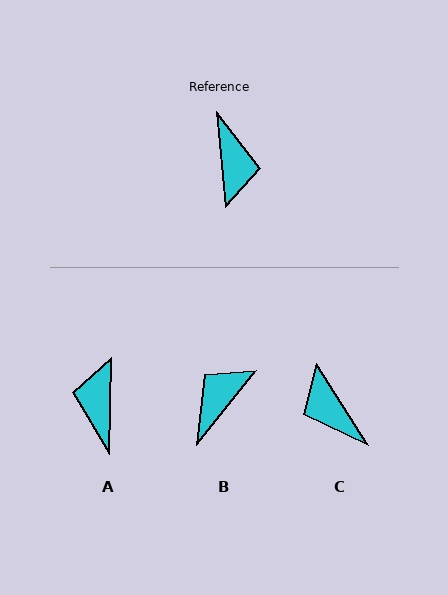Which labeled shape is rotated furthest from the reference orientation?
A, about 173 degrees away.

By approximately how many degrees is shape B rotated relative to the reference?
Approximately 136 degrees counter-clockwise.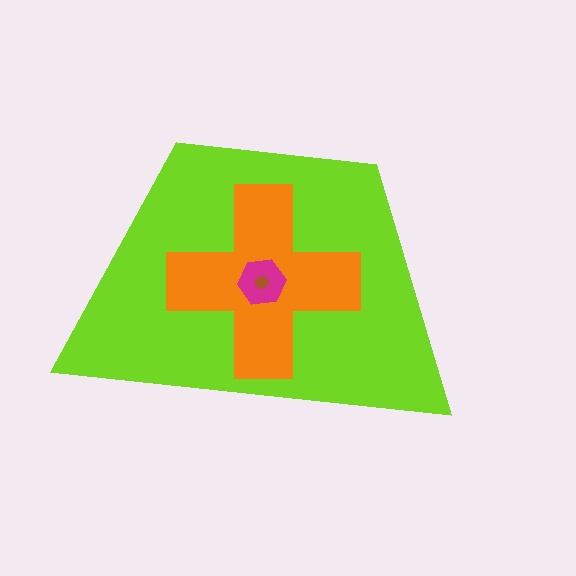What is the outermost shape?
The lime trapezoid.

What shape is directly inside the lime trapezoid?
The orange cross.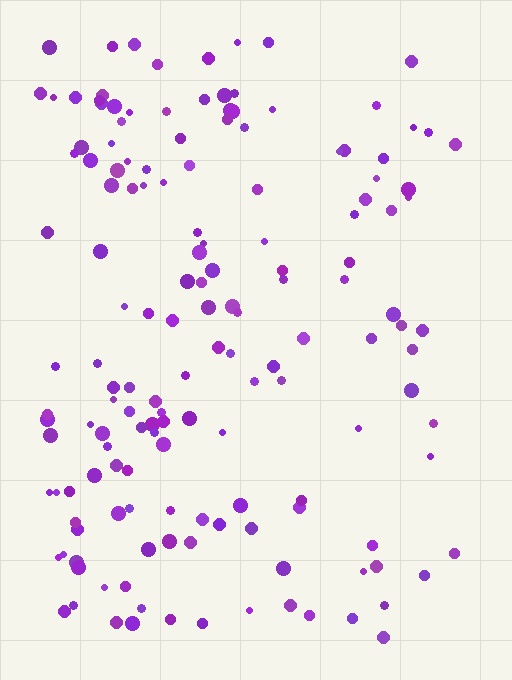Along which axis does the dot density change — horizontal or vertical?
Horizontal.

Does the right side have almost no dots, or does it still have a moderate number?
Still a moderate number, just noticeably fewer than the left.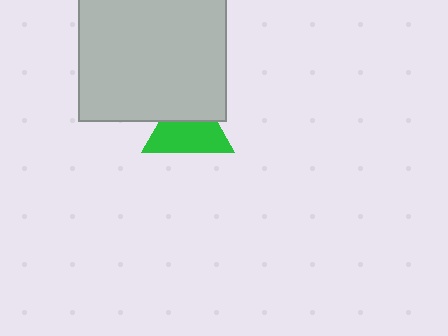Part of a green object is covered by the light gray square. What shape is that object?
It is a triangle.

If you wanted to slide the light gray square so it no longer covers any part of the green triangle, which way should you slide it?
Slide it up — that is the most direct way to separate the two shapes.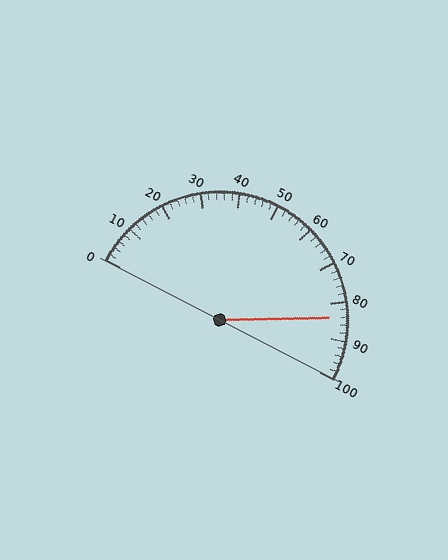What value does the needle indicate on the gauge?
The needle indicates approximately 84.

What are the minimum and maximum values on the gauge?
The gauge ranges from 0 to 100.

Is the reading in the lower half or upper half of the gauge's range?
The reading is in the upper half of the range (0 to 100).